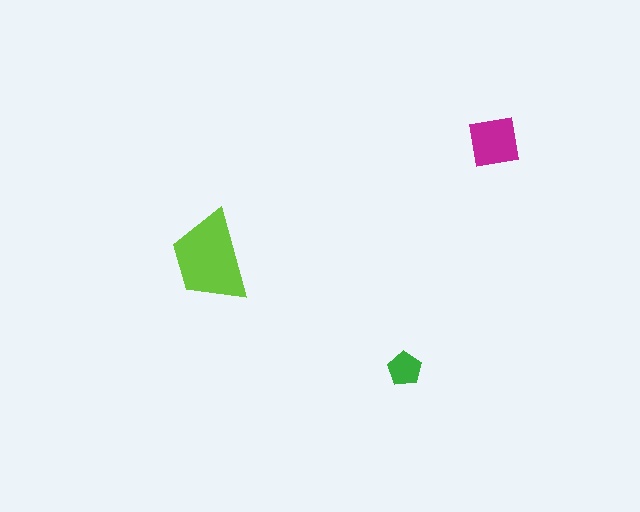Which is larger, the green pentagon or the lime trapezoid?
The lime trapezoid.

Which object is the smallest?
The green pentagon.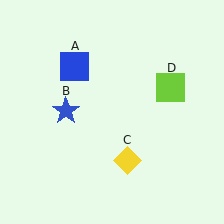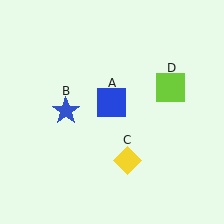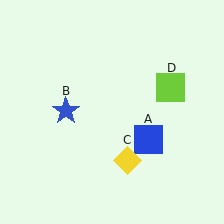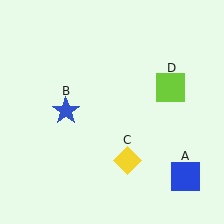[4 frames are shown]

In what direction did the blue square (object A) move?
The blue square (object A) moved down and to the right.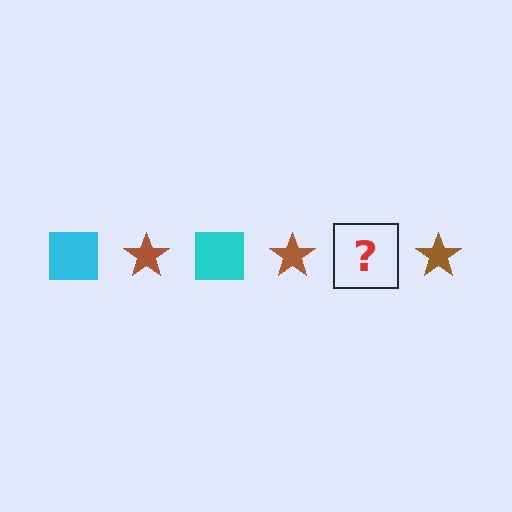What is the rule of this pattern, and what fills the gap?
The rule is that the pattern alternates between cyan square and brown star. The gap should be filled with a cyan square.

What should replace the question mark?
The question mark should be replaced with a cyan square.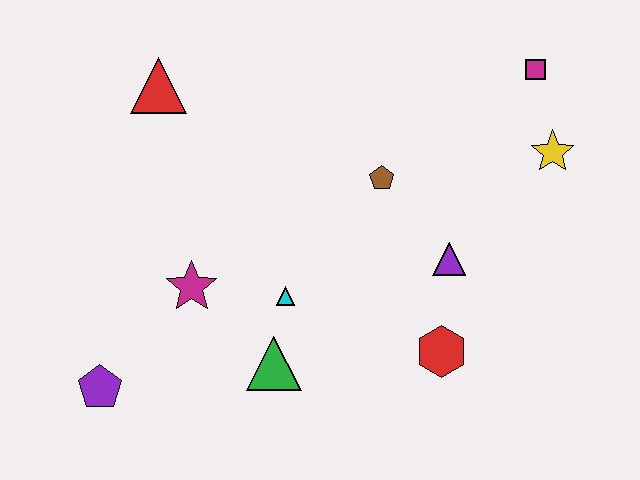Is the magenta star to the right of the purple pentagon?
Yes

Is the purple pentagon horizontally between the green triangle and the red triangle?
No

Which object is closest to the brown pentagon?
The purple triangle is closest to the brown pentagon.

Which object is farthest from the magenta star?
The magenta square is farthest from the magenta star.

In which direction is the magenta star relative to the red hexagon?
The magenta star is to the left of the red hexagon.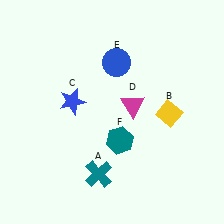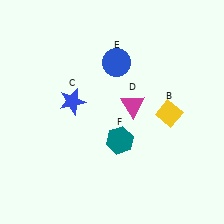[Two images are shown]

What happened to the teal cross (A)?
The teal cross (A) was removed in Image 2. It was in the bottom-left area of Image 1.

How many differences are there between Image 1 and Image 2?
There is 1 difference between the two images.